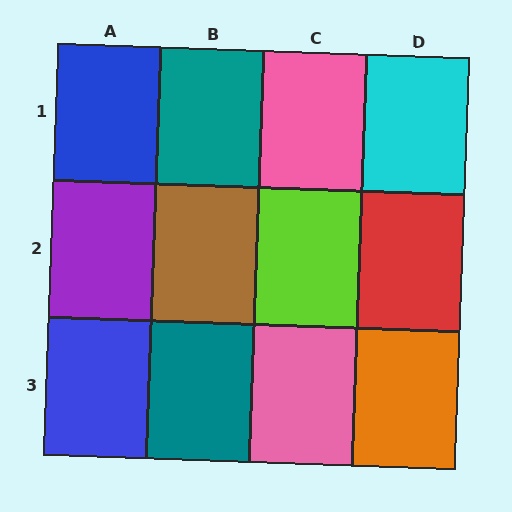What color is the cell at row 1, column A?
Blue.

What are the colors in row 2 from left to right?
Purple, brown, lime, red.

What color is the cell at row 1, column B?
Teal.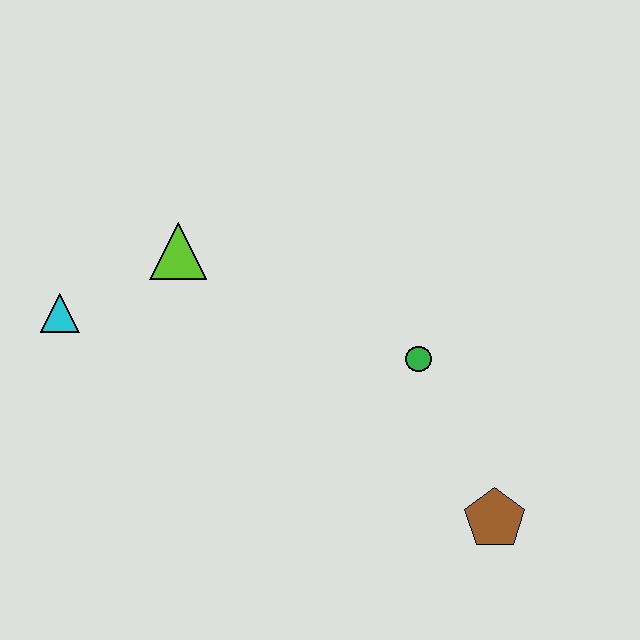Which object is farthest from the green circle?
The cyan triangle is farthest from the green circle.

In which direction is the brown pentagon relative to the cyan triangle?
The brown pentagon is to the right of the cyan triangle.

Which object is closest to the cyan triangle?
The lime triangle is closest to the cyan triangle.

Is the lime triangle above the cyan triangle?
Yes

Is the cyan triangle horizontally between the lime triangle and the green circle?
No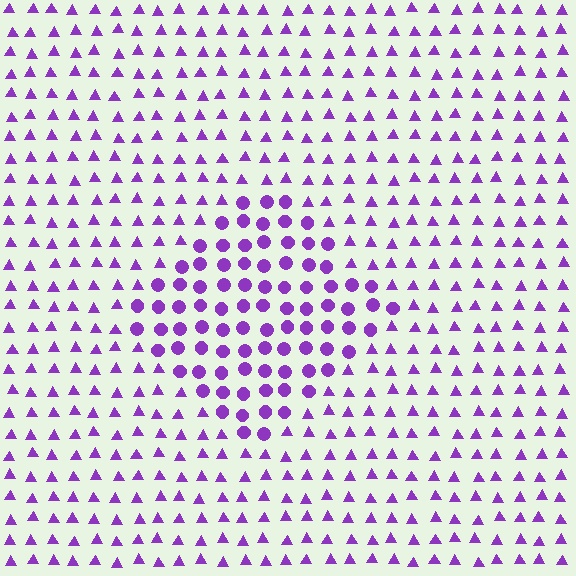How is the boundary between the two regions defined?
The boundary is defined by a change in element shape: circles inside vs. triangles outside. All elements share the same color and spacing.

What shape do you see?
I see a diamond.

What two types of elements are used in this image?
The image uses circles inside the diamond region and triangles outside it.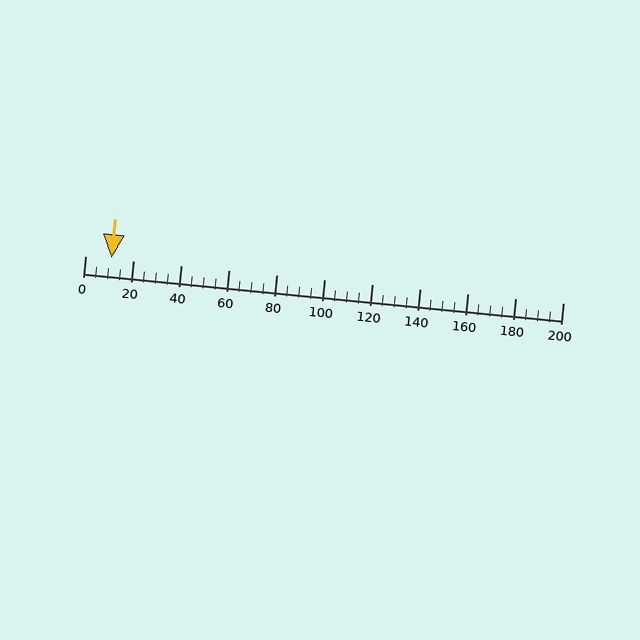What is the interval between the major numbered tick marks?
The major tick marks are spaced 20 units apart.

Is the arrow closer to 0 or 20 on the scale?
The arrow is closer to 20.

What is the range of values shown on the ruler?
The ruler shows values from 0 to 200.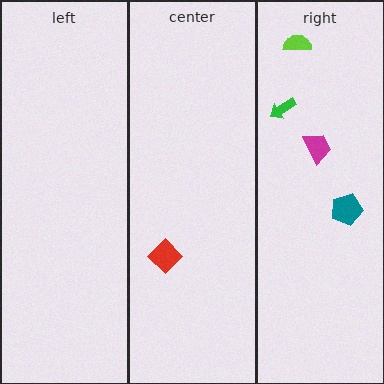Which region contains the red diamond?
The center region.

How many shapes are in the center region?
1.